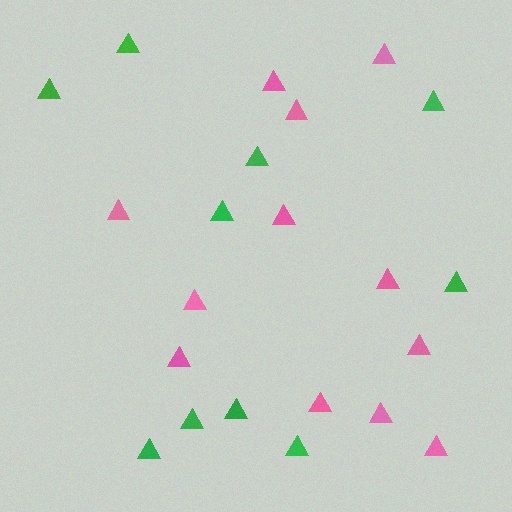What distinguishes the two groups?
There are 2 groups: one group of pink triangles (12) and one group of green triangles (10).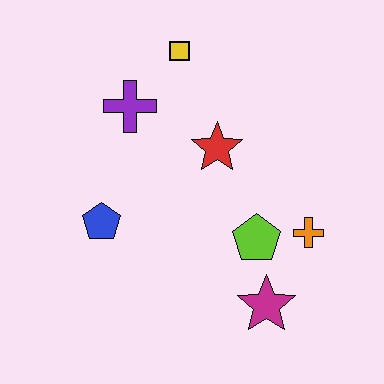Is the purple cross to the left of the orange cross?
Yes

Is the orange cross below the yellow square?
Yes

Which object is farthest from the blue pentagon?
The orange cross is farthest from the blue pentagon.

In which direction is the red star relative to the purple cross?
The red star is to the right of the purple cross.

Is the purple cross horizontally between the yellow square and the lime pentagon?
No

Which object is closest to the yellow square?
The purple cross is closest to the yellow square.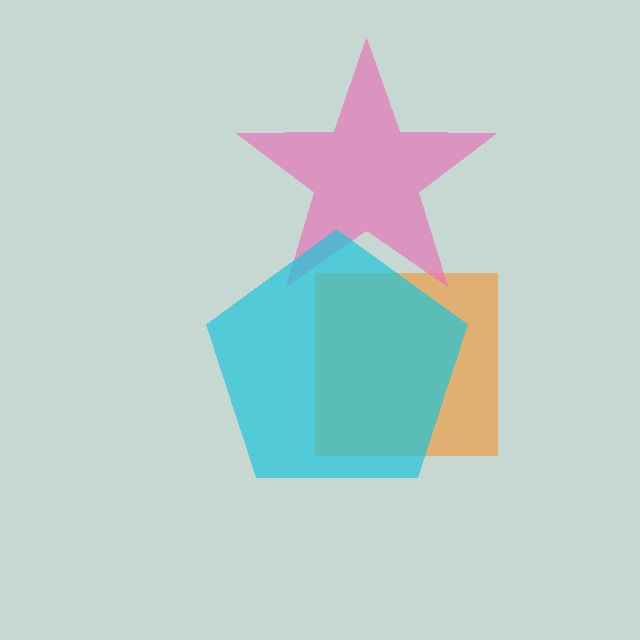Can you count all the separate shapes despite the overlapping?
Yes, there are 3 separate shapes.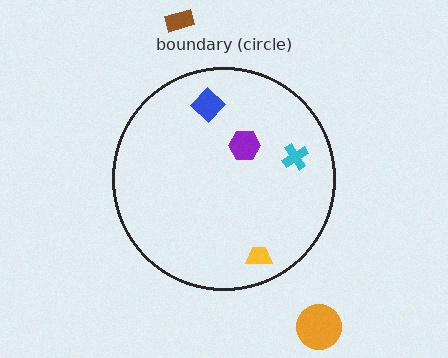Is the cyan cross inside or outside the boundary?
Inside.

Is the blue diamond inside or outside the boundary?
Inside.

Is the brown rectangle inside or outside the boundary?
Outside.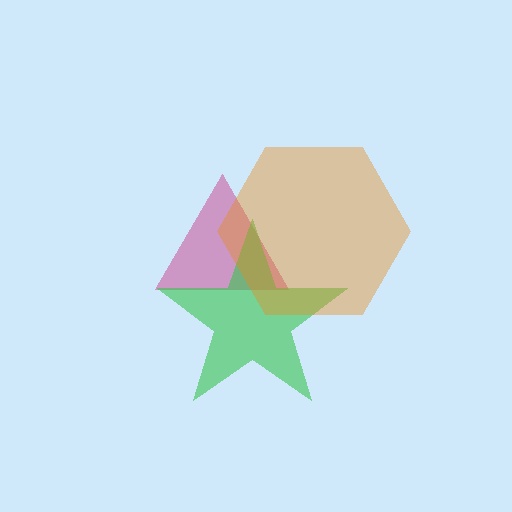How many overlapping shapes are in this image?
There are 3 overlapping shapes in the image.